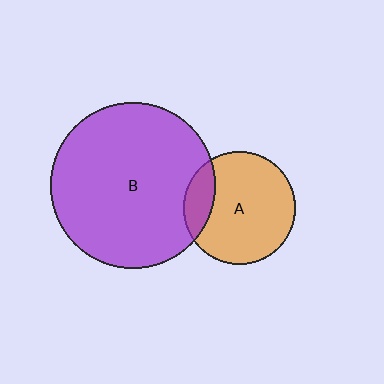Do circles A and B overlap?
Yes.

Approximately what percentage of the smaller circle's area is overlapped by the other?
Approximately 20%.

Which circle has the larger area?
Circle B (purple).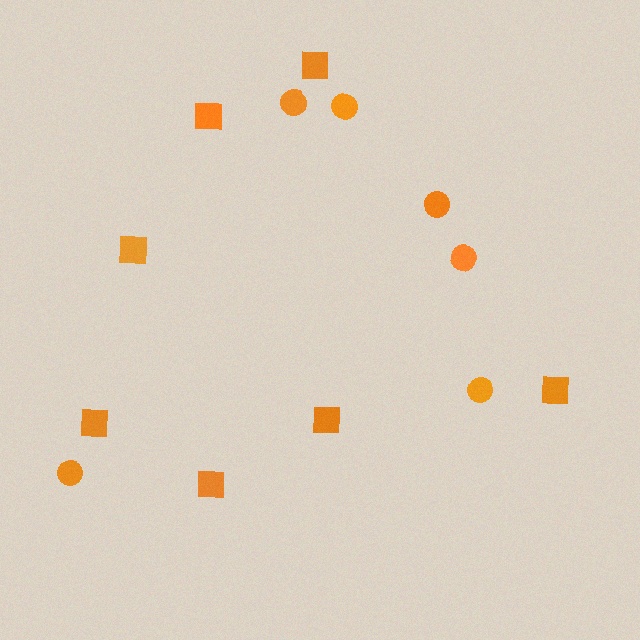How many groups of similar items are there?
There are 2 groups: one group of circles (6) and one group of squares (7).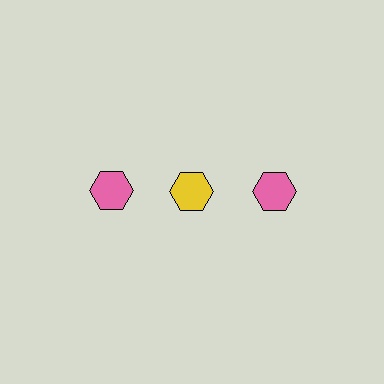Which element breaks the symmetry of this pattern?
The yellow hexagon in the top row, second from left column breaks the symmetry. All other shapes are pink hexagons.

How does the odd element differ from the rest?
It has a different color: yellow instead of pink.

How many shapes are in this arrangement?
There are 3 shapes arranged in a grid pattern.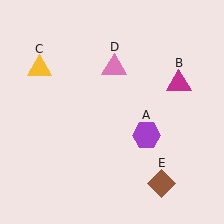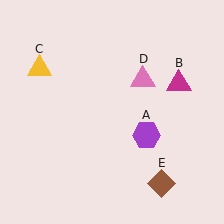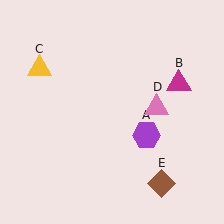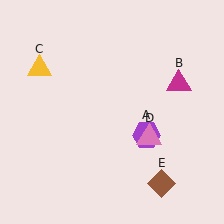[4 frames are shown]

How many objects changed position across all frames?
1 object changed position: pink triangle (object D).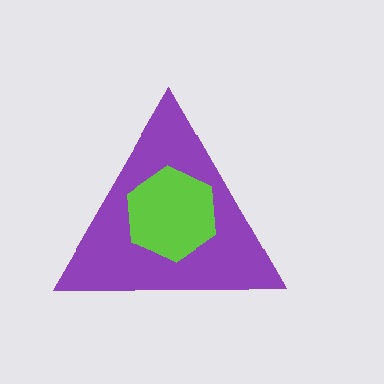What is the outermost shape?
The purple triangle.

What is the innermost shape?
The lime hexagon.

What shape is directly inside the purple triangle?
The lime hexagon.